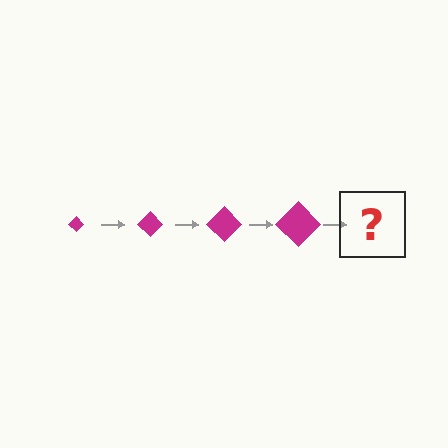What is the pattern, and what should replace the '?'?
The pattern is that the diamond gets progressively larger each step. The '?' should be a magenta diamond, larger than the previous one.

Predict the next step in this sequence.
The next step is a magenta diamond, larger than the previous one.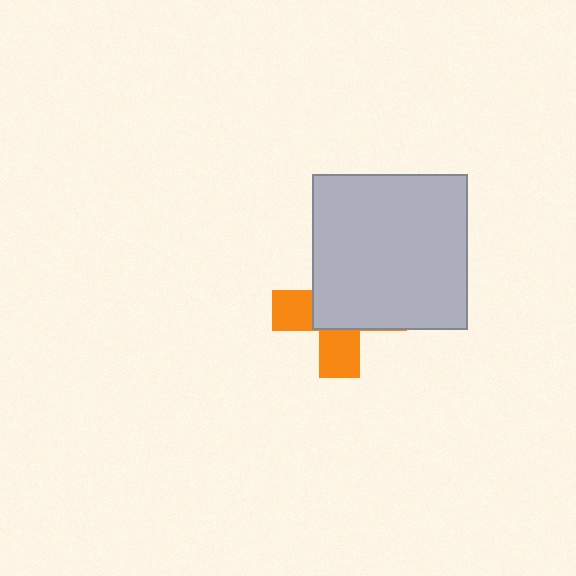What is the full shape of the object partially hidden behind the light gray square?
The partially hidden object is an orange cross.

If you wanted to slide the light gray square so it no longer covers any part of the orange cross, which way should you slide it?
Slide it toward the upper-right — that is the most direct way to separate the two shapes.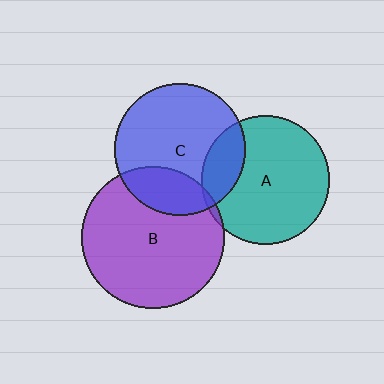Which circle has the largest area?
Circle B (purple).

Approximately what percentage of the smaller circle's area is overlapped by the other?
Approximately 25%.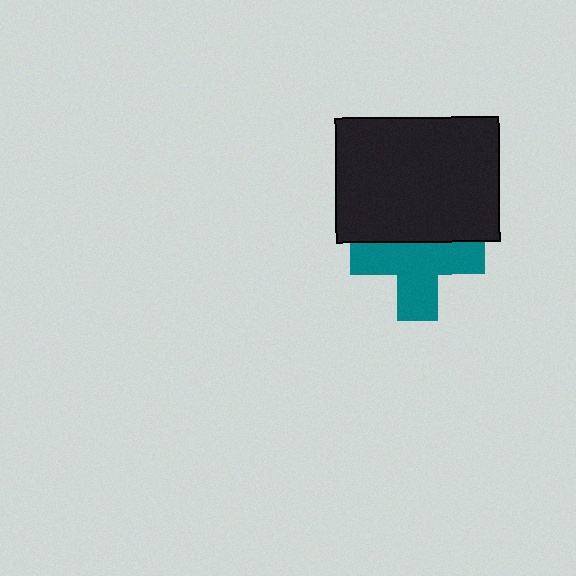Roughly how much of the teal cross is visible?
Most of it is visible (roughly 66%).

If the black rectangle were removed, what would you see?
You would see the complete teal cross.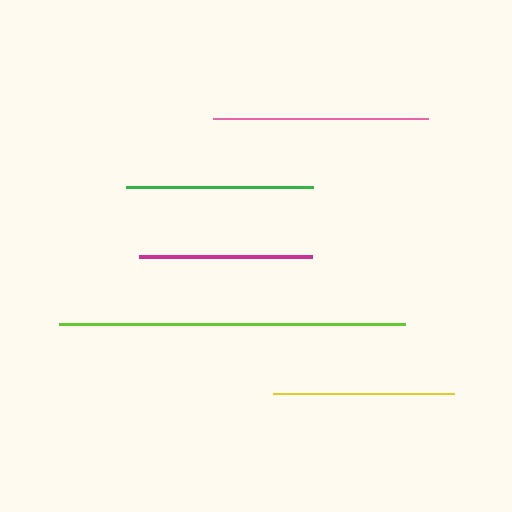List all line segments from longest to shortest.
From longest to shortest: lime, pink, green, yellow, magenta.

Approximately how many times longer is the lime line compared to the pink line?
The lime line is approximately 1.6 times the length of the pink line.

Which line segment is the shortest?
The magenta line is the shortest at approximately 173 pixels.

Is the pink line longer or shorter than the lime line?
The lime line is longer than the pink line.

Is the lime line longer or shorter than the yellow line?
The lime line is longer than the yellow line.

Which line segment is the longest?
The lime line is the longest at approximately 345 pixels.